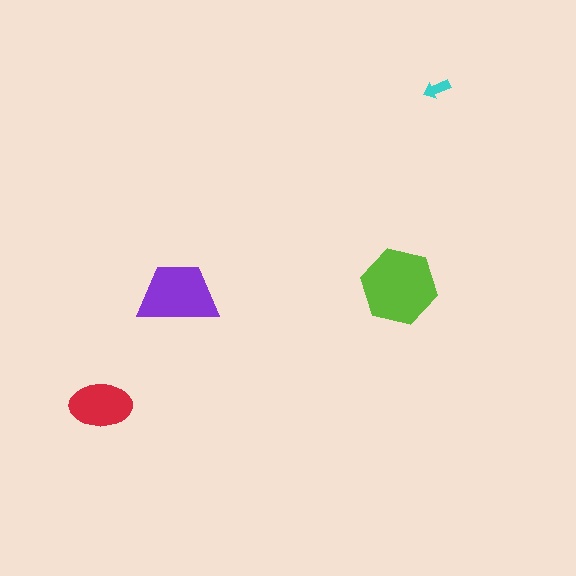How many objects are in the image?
There are 4 objects in the image.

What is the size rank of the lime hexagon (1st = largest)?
1st.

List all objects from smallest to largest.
The cyan arrow, the red ellipse, the purple trapezoid, the lime hexagon.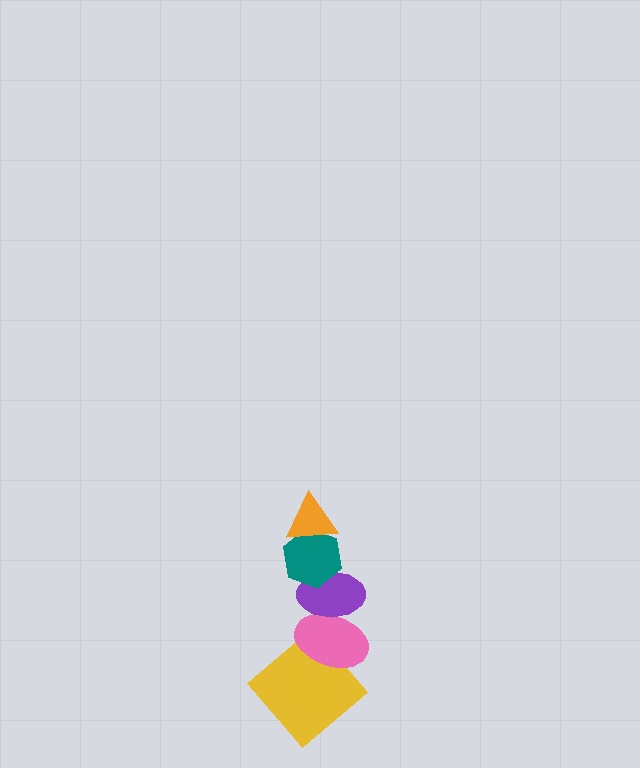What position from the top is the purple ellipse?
The purple ellipse is 3rd from the top.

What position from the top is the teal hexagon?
The teal hexagon is 2nd from the top.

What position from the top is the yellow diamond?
The yellow diamond is 5th from the top.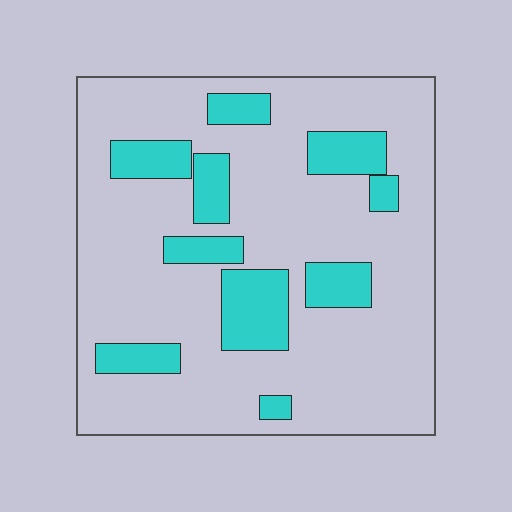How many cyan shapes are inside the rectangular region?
10.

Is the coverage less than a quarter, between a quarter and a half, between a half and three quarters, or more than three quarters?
Less than a quarter.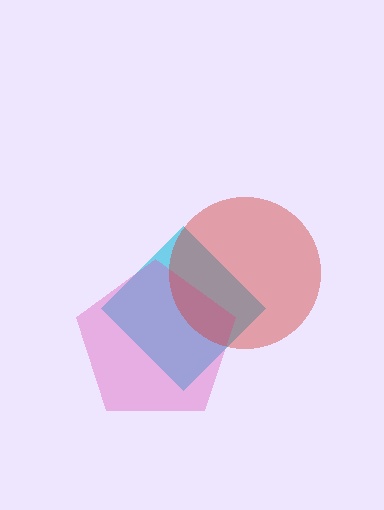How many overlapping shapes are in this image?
There are 3 overlapping shapes in the image.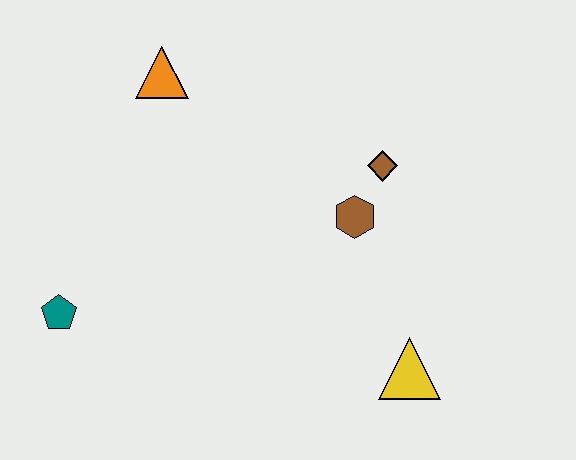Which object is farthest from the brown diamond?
The teal pentagon is farthest from the brown diamond.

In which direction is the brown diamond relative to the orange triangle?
The brown diamond is to the right of the orange triangle.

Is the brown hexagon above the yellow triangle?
Yes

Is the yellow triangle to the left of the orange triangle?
No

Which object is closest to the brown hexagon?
The brown diamond is closest to the brown hexagon.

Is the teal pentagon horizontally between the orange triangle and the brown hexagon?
No